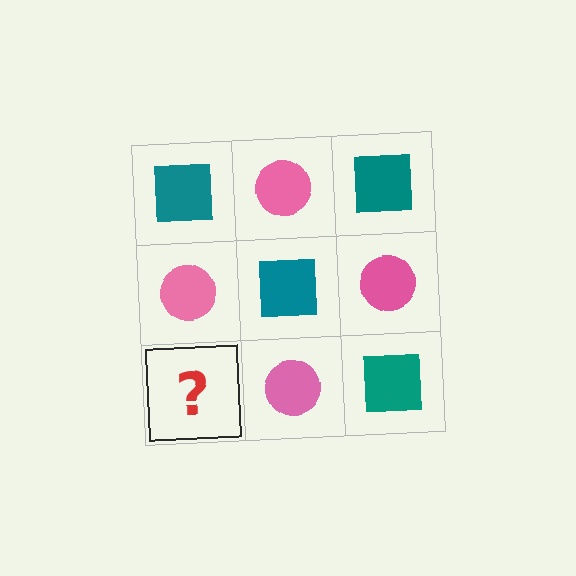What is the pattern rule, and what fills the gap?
The rule is that it alternates teal square and pink circle in a checkerboard pattern. The gap should be filled with a teal square.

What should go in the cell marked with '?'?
The missing cell should contain a teal square.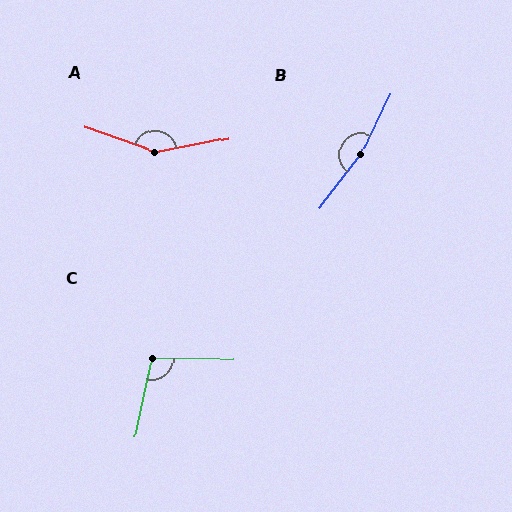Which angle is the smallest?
C, at approximately 102 degrees.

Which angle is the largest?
B, at approximately 168 degrees.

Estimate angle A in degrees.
Approximately 149 degrees.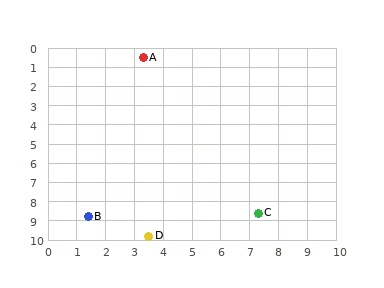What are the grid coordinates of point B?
Point B is at approximately (1.4, 8.8).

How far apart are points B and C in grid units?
Points B and C are about 5.9 grid units apart.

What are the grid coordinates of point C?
Point C is at approximately (7.3, 8.6).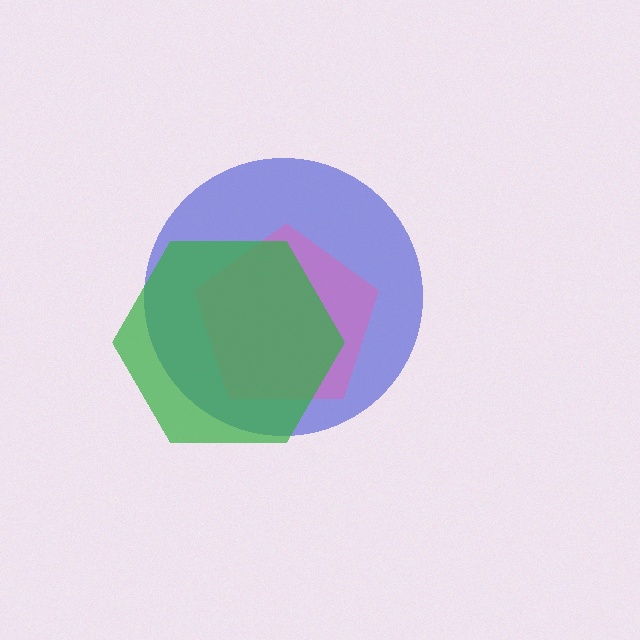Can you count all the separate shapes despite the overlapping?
Yes, there are 3 separate shapes.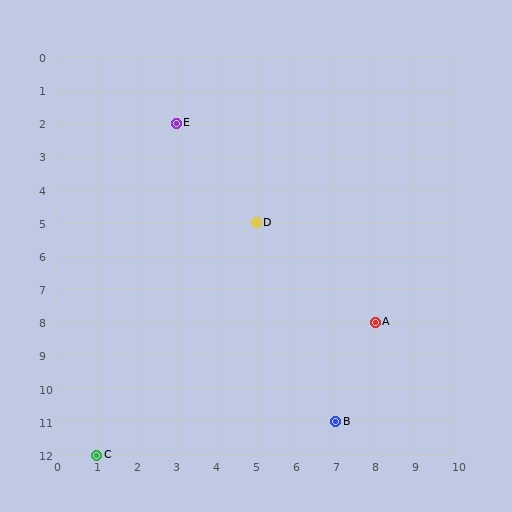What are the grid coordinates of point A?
Point A is at grid coordinates (8, 8).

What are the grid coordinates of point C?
Point C is at grid coordinates (1, 12).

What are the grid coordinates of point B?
Point B is at grid coordinates (7, 11).